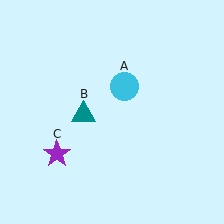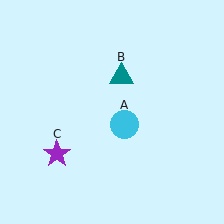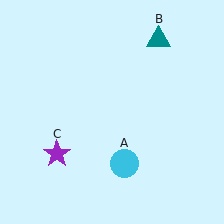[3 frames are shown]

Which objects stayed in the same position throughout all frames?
Purple star (object C) remained stationary.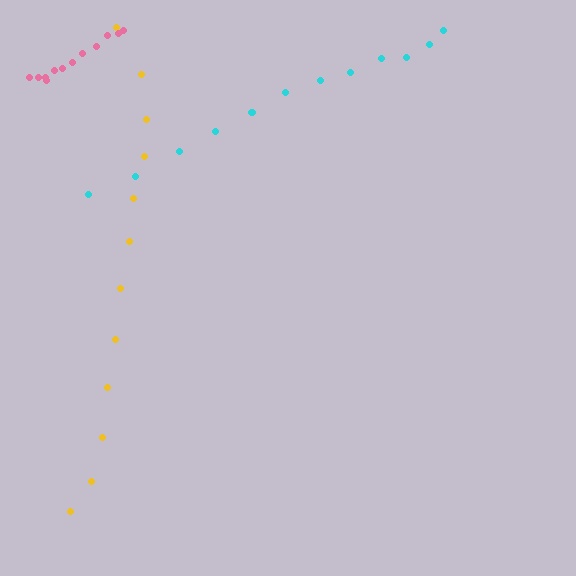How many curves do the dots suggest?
There are 3 distinct paths.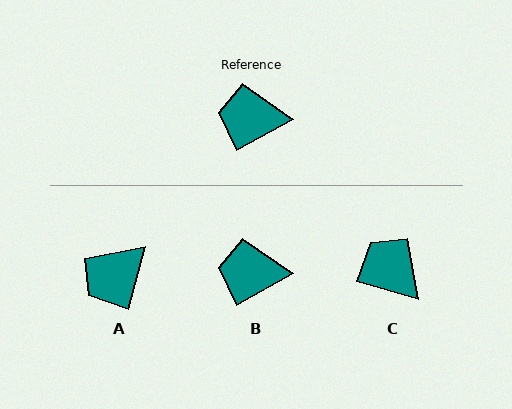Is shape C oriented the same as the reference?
No, it is off by about 45 degrees.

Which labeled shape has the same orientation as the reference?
B.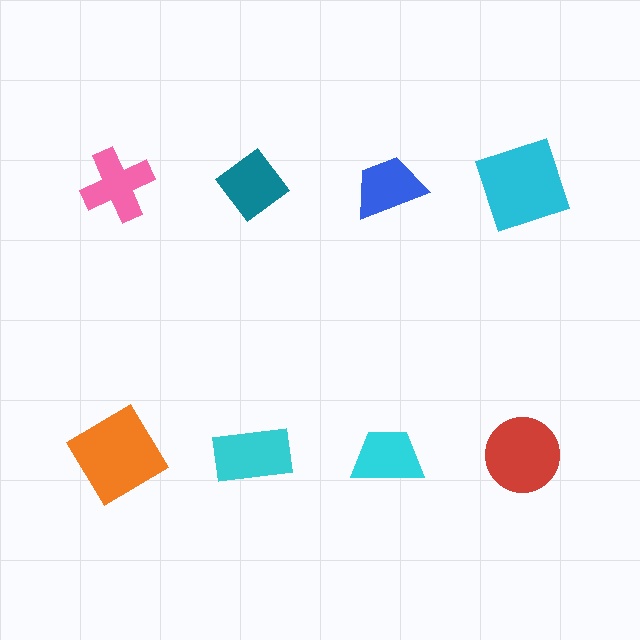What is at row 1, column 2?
A teal diamond.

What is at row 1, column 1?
A pink cross.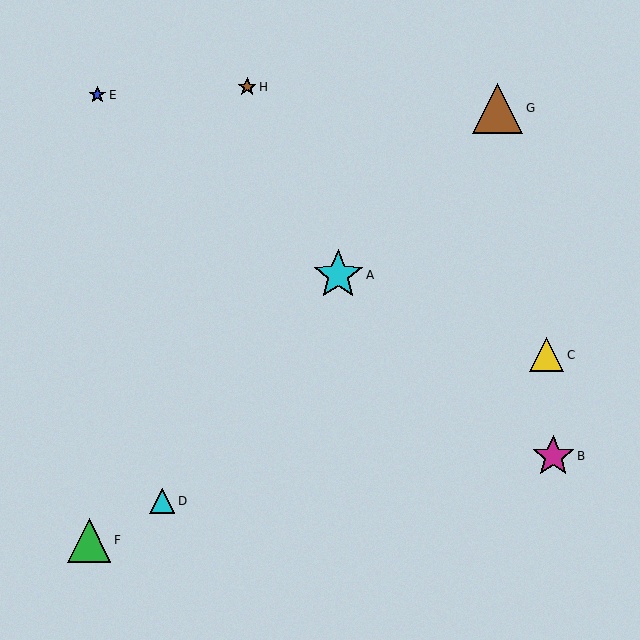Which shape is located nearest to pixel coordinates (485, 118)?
The brown triangle (labeled G) at (498, 108) is nearest to that location.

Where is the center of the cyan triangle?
The center of the cyan triangle is at (162, 501).